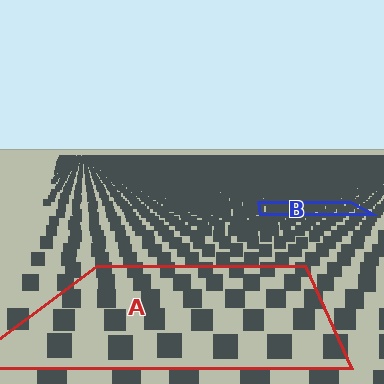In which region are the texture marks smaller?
The texture marks are smaller in region B, because it is farther away.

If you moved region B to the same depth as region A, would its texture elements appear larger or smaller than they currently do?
They would appear larger. At a closer depth, the same texture elements are projected at a bigger on-screen size.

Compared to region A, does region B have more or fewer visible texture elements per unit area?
Region B has more texture elements per unit area — they are packed more densely because it is farther away.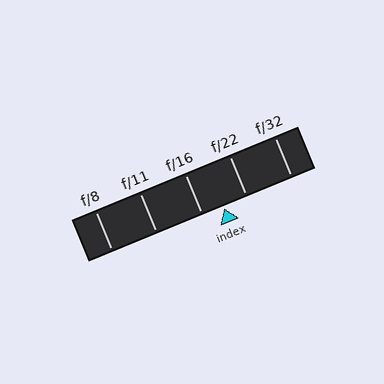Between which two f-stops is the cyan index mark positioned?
The index mark is between f/16 and f/22.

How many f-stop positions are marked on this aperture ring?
There are 5 f-stop positions marked.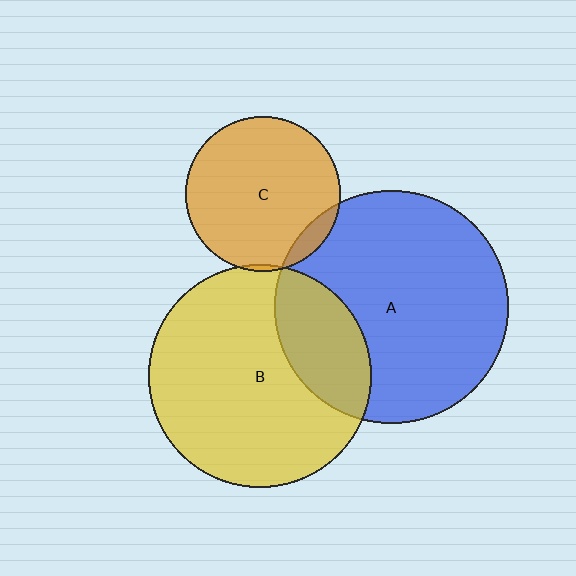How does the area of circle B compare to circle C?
Approximately 2.1 times.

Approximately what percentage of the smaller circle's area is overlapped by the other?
Approximately 5%.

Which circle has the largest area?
Circle A (blue).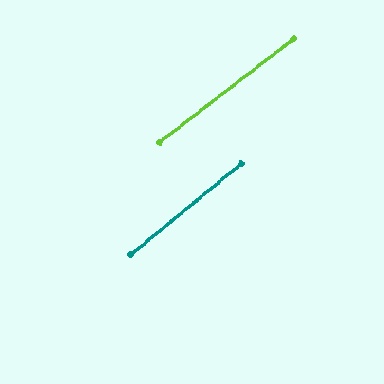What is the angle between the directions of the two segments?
Approximately 2 degrees.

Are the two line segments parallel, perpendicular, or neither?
Parallel — their directions differ by only 1.6°.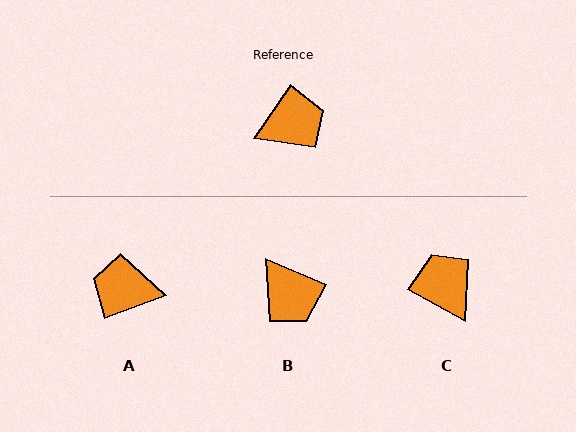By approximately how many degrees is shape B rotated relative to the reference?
Approximately 79 degrees clockwise.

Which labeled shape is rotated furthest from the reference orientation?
A, about 145 degrees away.